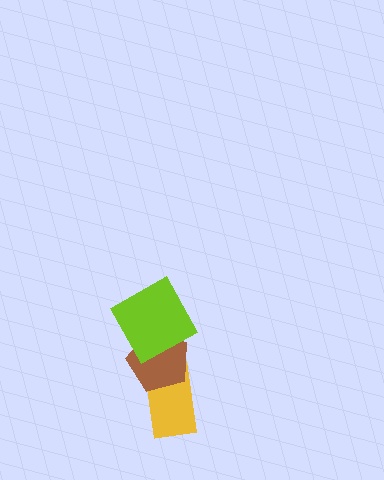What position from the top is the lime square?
The lime square is 1st from the top.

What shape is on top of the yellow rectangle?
The brown pentagon is on top of the yellow rectangle.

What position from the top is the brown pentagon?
The brown pentagon is 2nd from the top.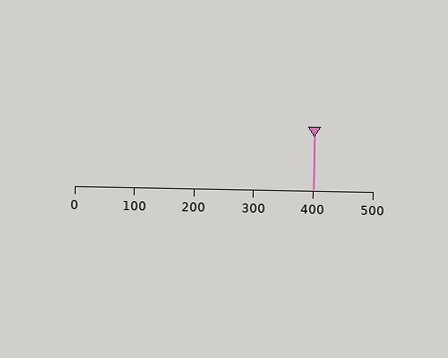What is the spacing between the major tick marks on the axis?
The major ticks are spaced 100 apart.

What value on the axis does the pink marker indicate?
The marker indicates approximately 400.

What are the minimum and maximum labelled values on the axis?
The axis runs from 0 to 500.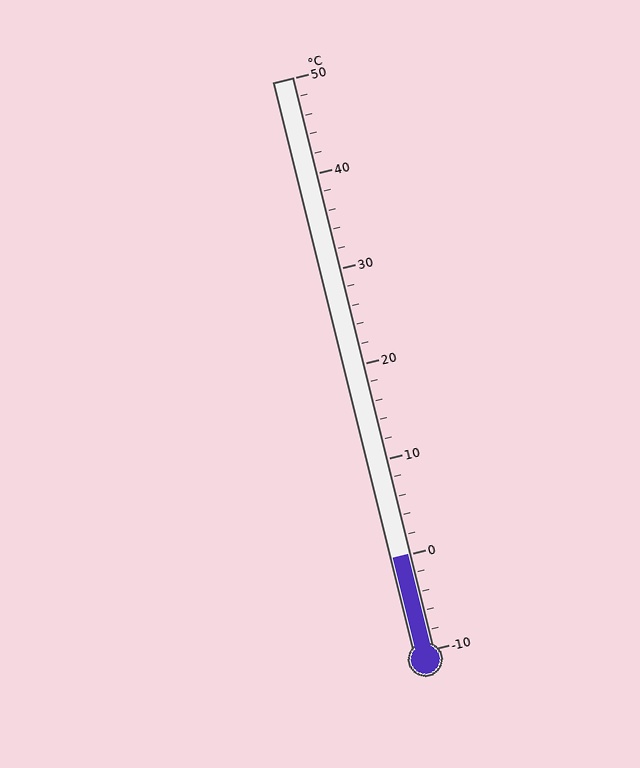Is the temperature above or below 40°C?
The temperature is below 40°C.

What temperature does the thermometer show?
The thermometer shows approximately 0°C.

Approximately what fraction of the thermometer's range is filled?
The thermometer is filled to approximately 15% of its range.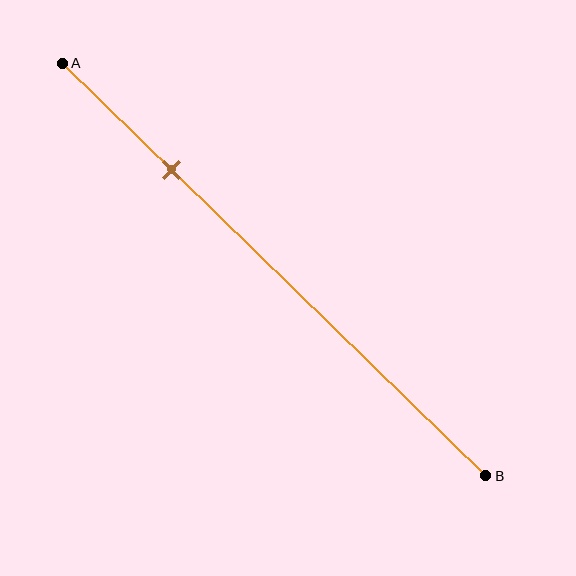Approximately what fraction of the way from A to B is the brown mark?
The brown mark is approximately 25% of the way from A to B.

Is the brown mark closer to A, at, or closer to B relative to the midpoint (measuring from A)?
The brown mark is closer to point A than the midpoint of segment AB.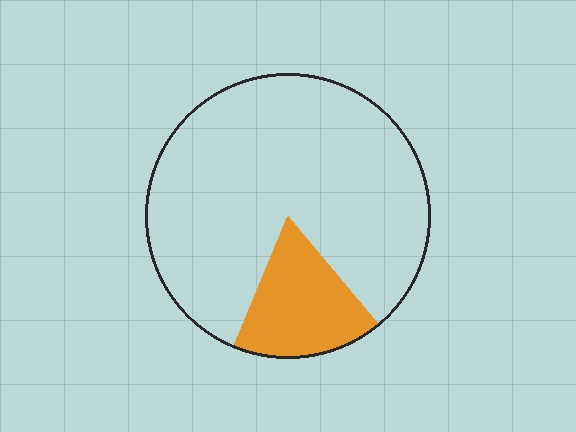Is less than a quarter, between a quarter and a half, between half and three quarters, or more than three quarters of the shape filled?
Less than a quarter.